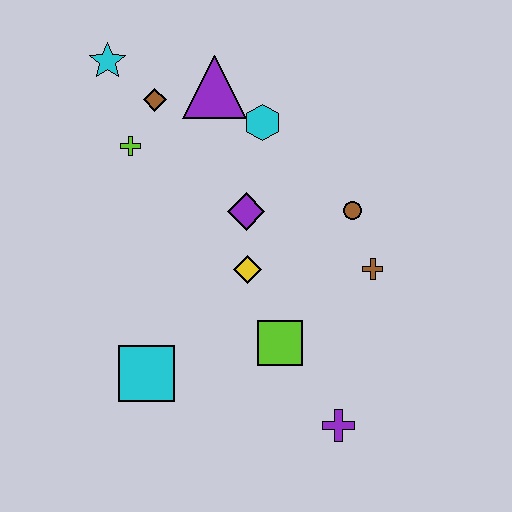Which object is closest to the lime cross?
The brown diamond is closest to the lime cross.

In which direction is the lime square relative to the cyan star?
The lime square is below the cyan star.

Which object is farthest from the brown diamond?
The purple cross is farthest from the brown diamond.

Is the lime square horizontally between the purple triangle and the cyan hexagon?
No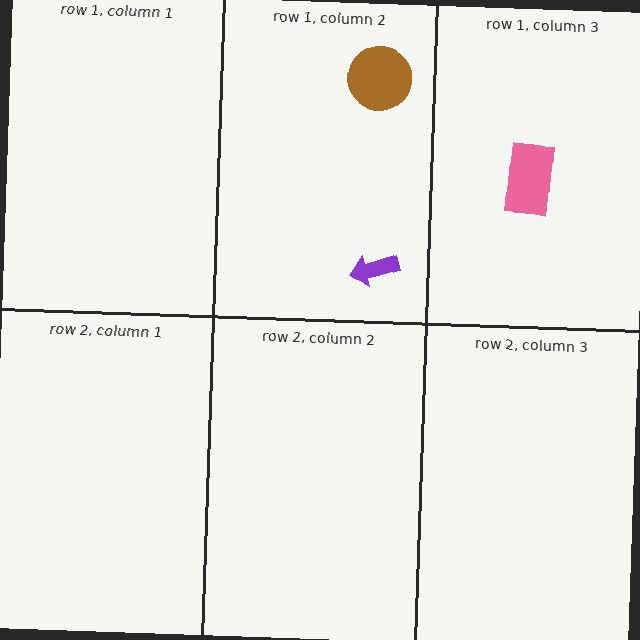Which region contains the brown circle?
The row 1, column 2 region.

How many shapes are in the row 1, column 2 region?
2.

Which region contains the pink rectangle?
The row 1, column 3 region.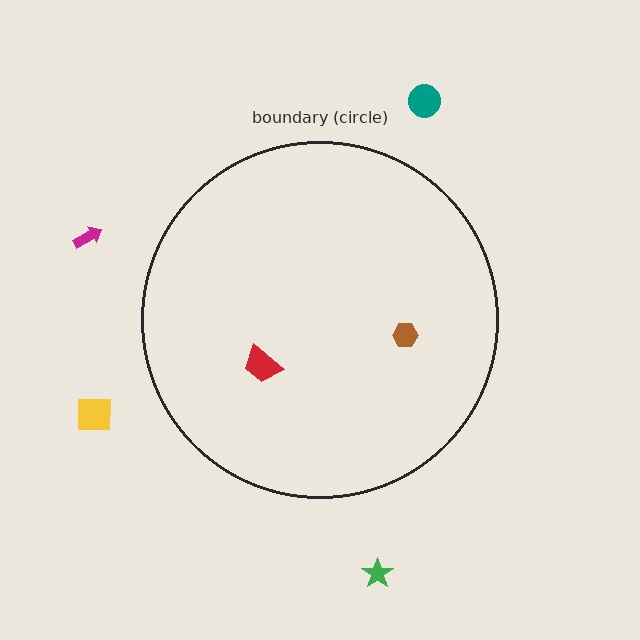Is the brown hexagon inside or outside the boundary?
Inside.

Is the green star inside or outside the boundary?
Outside.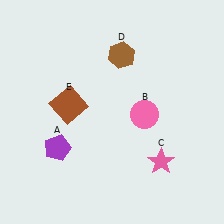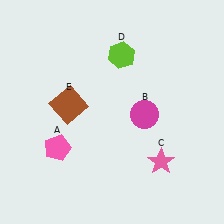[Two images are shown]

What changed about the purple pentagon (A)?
In Image 1, A is purple. In Image 2, it changed to pink.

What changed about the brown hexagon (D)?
In Image 1, D is brown. In Image 2, it changed to lime.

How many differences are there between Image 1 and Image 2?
There are 3 differences between the two images.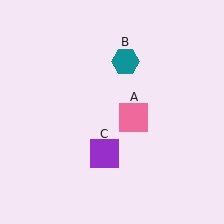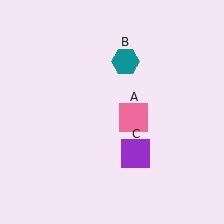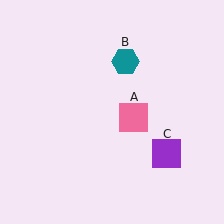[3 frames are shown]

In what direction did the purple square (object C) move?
The purple square (object C) moved right.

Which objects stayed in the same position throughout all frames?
Pink square (object A) and teal hexagon (object B) remained stationary.